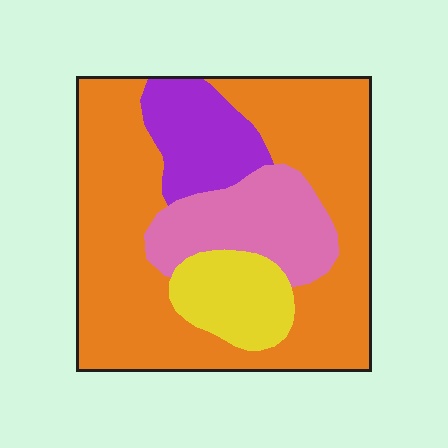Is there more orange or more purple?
Orange.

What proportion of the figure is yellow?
Yellow takes up less than a sixth of the figure.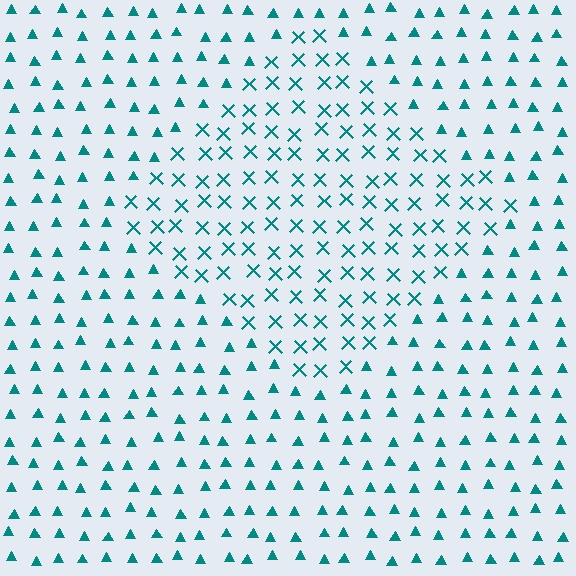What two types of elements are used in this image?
The image uses X marks inside the diamond region and triangles outside it.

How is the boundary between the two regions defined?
The boundary is defined by a change in element shape: X marks inside vs. triangles outside. All elements share the same color and spacing.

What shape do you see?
I see a diamond.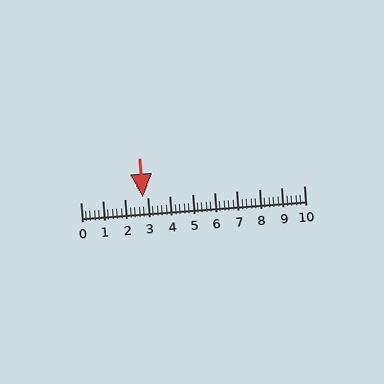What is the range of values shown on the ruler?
The ruler shows values from 0 to 10.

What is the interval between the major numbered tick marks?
The major tick marks are spaced 1 units apart.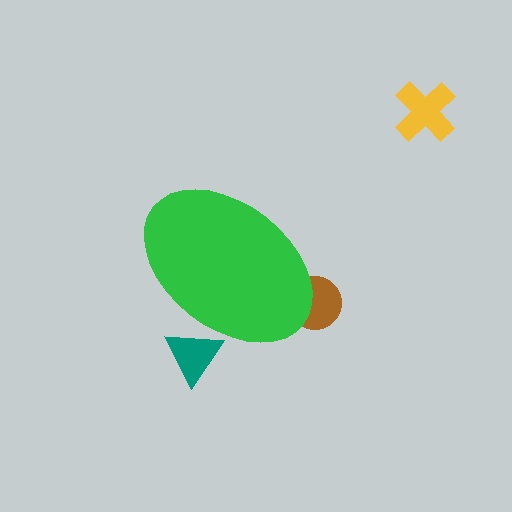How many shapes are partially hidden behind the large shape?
2 shapes are partially hidden.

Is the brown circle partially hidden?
Yes, the brown circle is partially hidden behind the green ellipse.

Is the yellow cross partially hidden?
No, the yellow cross is fully visible.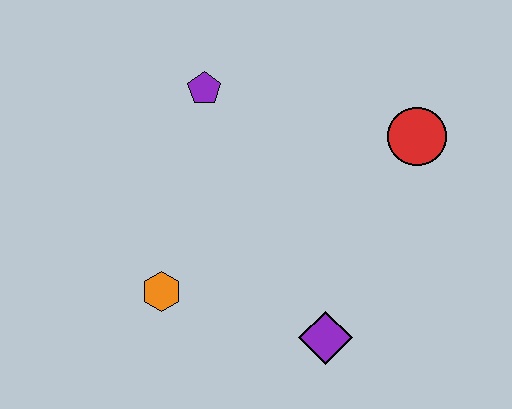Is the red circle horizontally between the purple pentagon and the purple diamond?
No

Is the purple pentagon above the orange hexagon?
Yes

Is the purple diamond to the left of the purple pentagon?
No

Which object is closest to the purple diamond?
The orange hexagon is closest to the purple diamond.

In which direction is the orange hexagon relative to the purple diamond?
The orange hexagon is to the left of the purple diamond.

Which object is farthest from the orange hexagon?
The red circle is farthest from the orange hexagon.